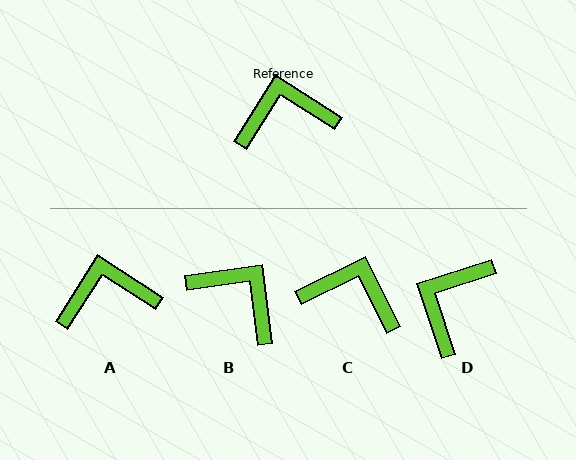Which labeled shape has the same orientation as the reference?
A.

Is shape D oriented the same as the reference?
No, it is off by about 51 degrees.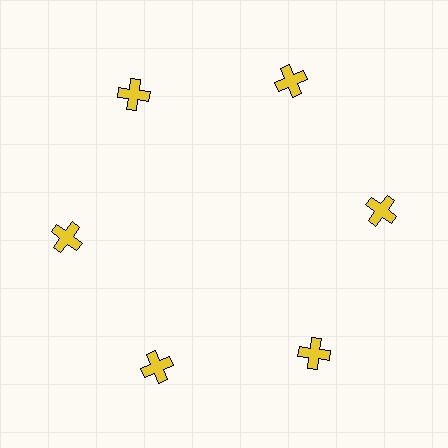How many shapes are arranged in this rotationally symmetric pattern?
There are 6 shapes, arranged in 6 groups of 1.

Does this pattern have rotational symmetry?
Yes, this pattern has 6-fold rotational symmetry. It looks the same after rotating 60 degrees around the center.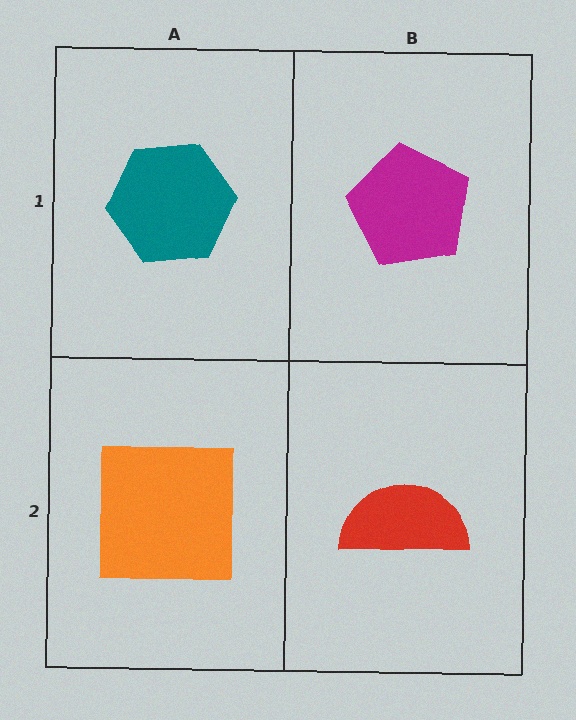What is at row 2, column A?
An orange square.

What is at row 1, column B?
A magenta pentagon.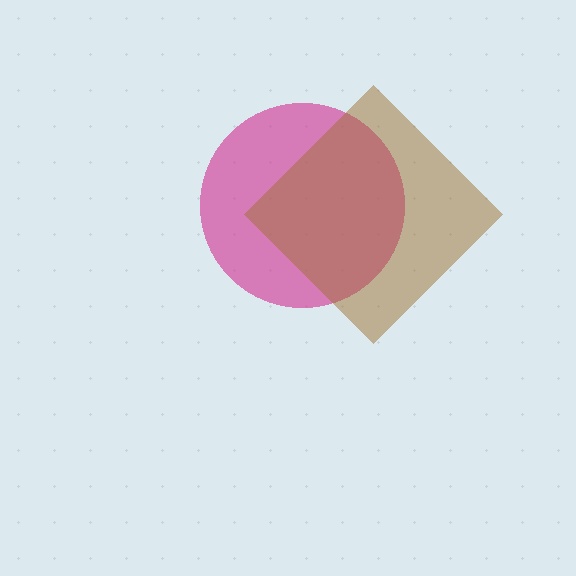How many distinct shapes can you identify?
There are 2 distinct shapes: a magenta circle, a brown diamond.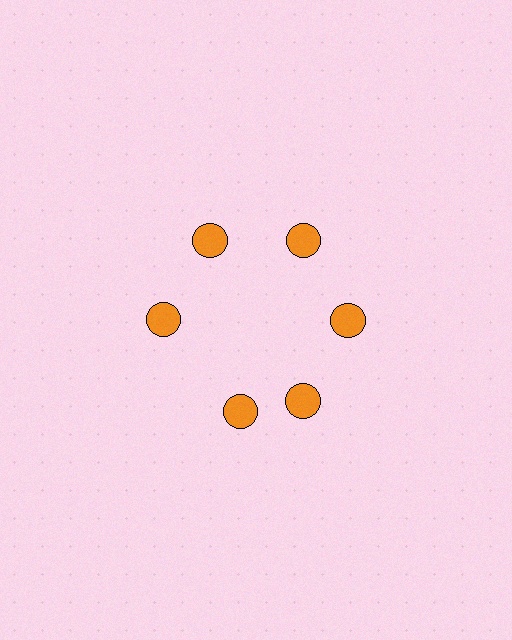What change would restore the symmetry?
The symmetry would be restored by rotating it back into even spacing with its neighbors so that all 6 circles sit at equal angles and equal distance from the center.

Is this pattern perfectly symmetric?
No. The 6 orange circles are arranged in a ring, but one element near the 7 o'clock position is rotated out of alignment along the ring, breaking the 6-fold rotational symmetry.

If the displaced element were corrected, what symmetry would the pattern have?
It would have 6-fold rotational symmetry — the pattern would map onto itself every 60 degrees.